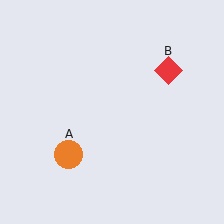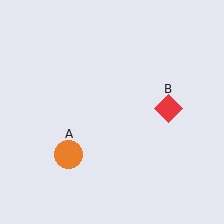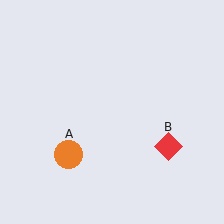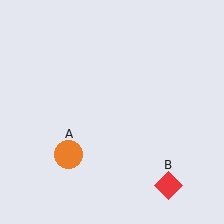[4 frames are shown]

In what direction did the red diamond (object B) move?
The red diamond (object B) moved down.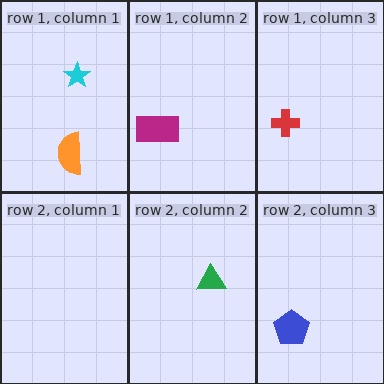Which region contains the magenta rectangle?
The row 1, column 2 region.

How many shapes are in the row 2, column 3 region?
1.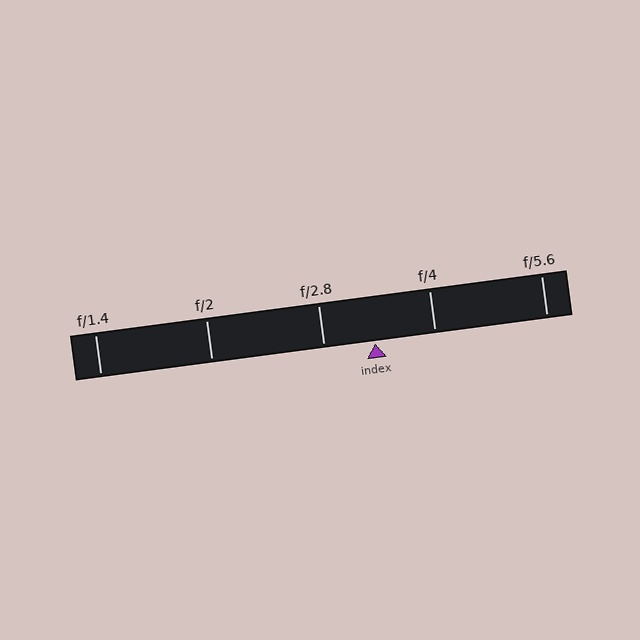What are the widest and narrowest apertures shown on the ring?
The widest aperture shown is f/1.4 and the narrowest is f/5.6.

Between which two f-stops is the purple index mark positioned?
The index mark is between f/2.8 and f/4.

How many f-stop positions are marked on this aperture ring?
There are 5 f-stop positions marked.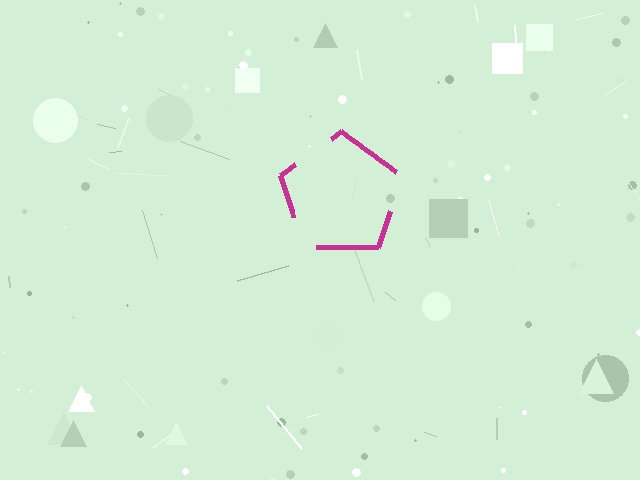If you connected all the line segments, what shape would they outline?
They would outline a pentagon.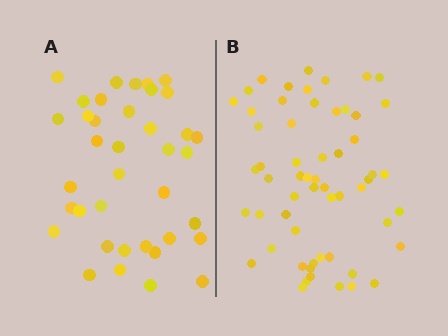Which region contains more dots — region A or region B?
Region B (the right region) has more dots.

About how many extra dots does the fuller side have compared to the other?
Region B has approximately 20 more dots than region A.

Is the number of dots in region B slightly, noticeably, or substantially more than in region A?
Region B has substantially more. The ratio is roughly 1.5 to 1.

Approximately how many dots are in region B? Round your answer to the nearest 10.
About 60 dots. (The exact count is 58, which rounds to 60.)